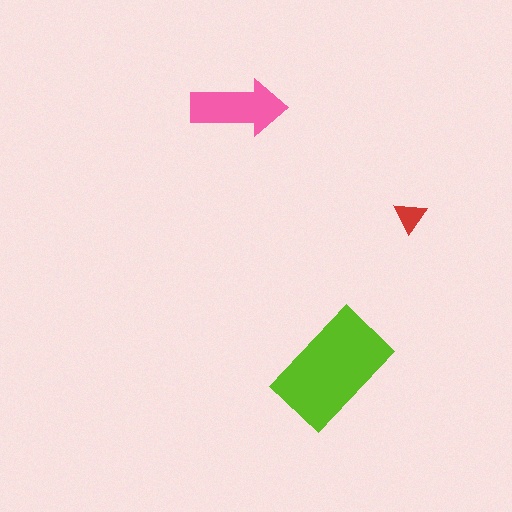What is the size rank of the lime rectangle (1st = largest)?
1st.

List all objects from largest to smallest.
The lime rectangle, the pink arrow, the red triangle.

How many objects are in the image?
There are 3 objects in the image.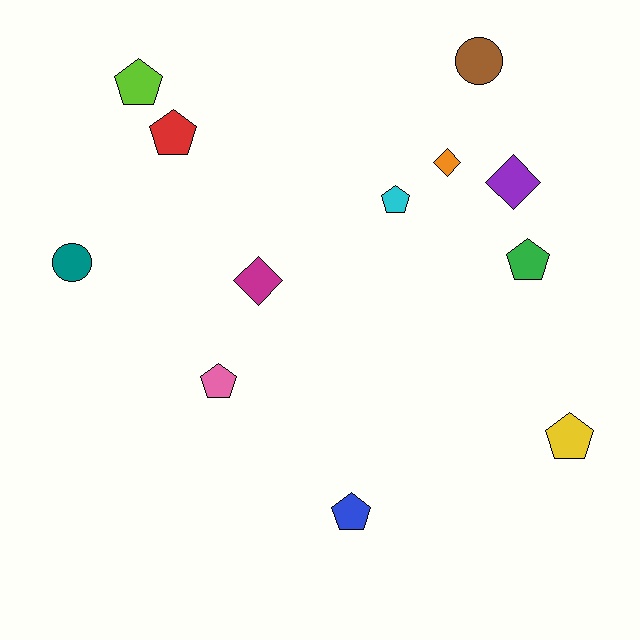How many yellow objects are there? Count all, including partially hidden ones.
There is 1 yellow object.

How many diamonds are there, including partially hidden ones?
There are 3 diamonds.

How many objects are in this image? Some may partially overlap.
There are 12 objects.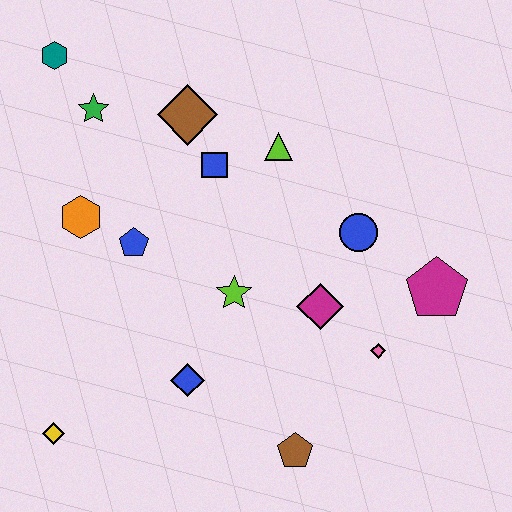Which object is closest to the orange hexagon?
The blue pentagon is closest to the orange hexagon.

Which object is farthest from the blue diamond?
The teal hexagon is farthest from the blue diamond.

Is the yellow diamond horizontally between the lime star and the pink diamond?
No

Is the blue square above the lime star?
Yes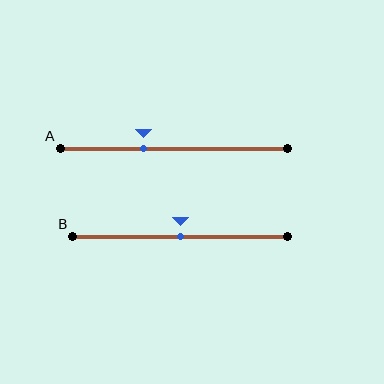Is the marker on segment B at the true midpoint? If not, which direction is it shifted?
Yes, the marker on segment B is at the true midpoint.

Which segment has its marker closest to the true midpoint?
Segment B has its marker closest to the true midpoint.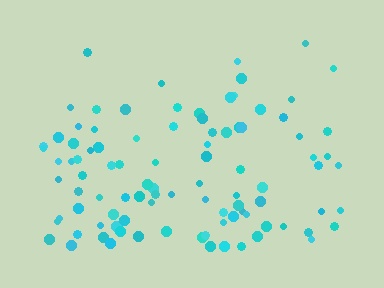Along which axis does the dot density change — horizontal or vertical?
Vertical.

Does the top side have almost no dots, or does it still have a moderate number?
Still a moderate number, just noticeably fewer than the bottom.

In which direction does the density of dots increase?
From top to bottom, with the bottom side densest.